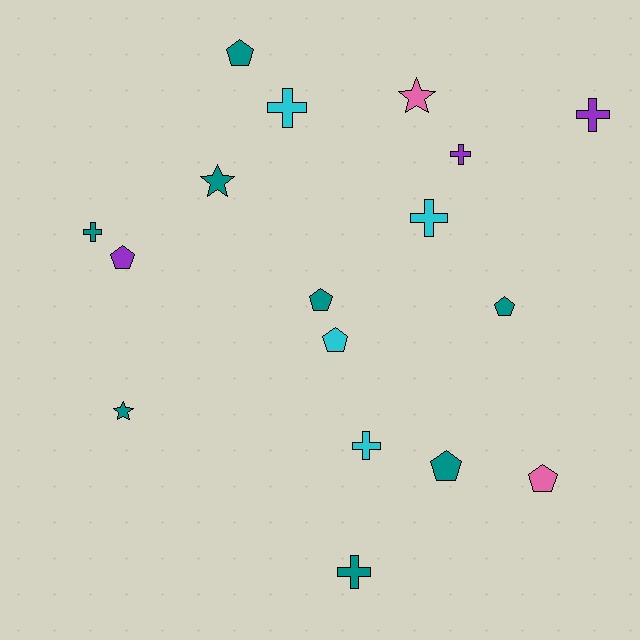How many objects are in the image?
There are 17 objects.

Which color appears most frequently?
Teal, with 8 objects.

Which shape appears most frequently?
Pentagon, with 7 objects.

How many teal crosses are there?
There are 2 teal crosses.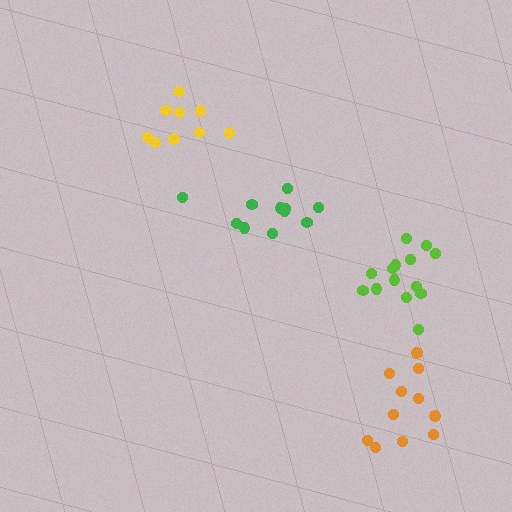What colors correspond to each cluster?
The clusters are colored: orange, lime, green, yellow.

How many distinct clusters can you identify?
There are 4 distinct clusters.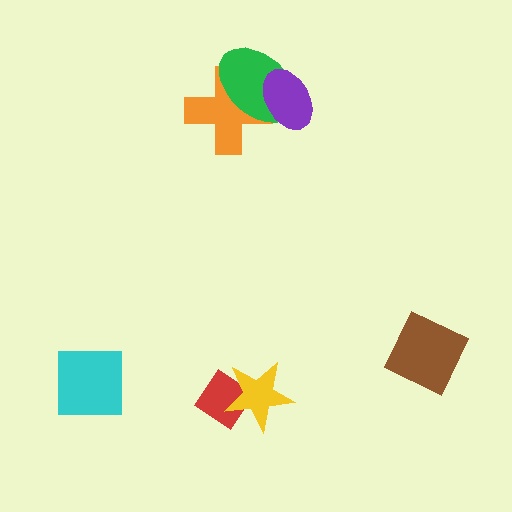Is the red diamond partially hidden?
Yes, it is partially covered by another shape.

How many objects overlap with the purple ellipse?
2 objects overlap with the purple ellipse.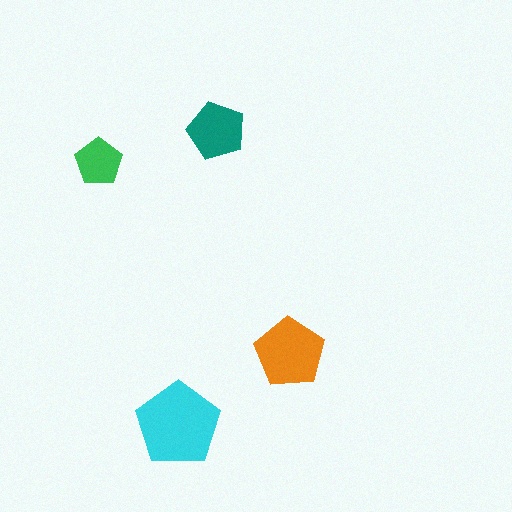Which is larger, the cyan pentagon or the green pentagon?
The cyan one.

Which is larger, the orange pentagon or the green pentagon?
The orange one.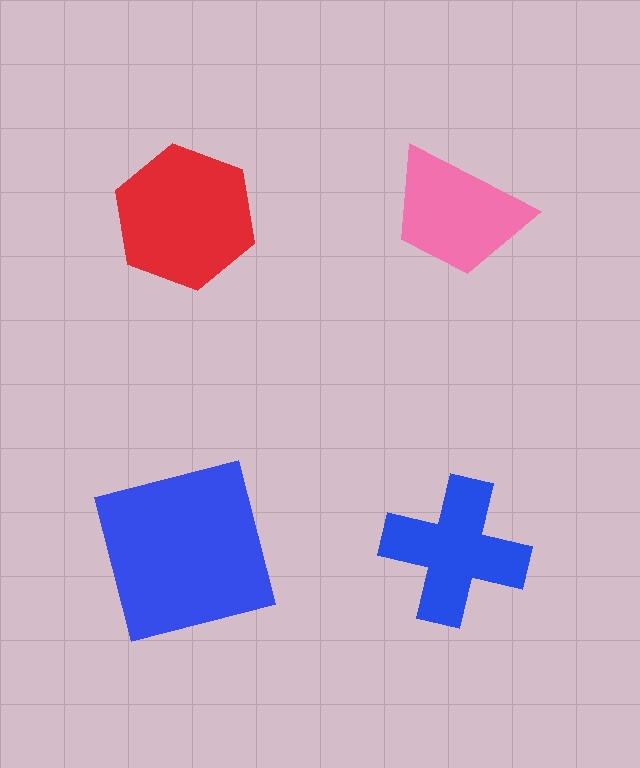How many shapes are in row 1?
2 shapes.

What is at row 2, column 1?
A blue square.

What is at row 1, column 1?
A red hexagon.